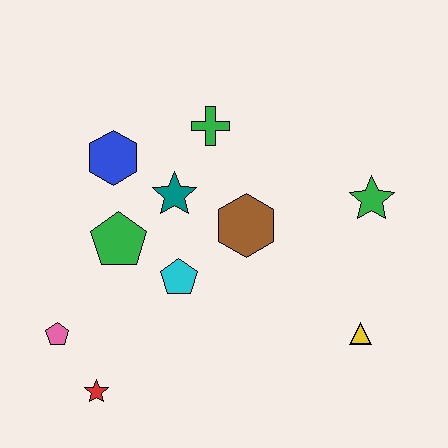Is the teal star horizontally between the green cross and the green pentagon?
Yes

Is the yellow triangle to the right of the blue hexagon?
Yes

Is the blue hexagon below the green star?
No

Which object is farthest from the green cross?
The red star is farthest from the green cross.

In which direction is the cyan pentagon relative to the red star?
The cyan pentagon is above the red star.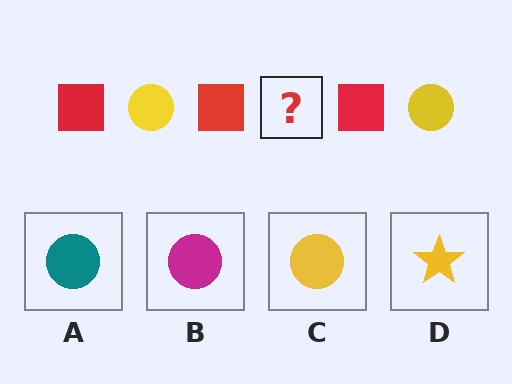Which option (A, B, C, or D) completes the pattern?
C.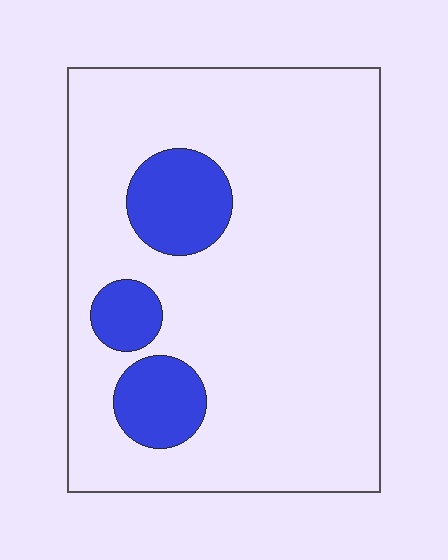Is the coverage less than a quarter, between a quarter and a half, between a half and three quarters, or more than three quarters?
Less than a quarter.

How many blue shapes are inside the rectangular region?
3.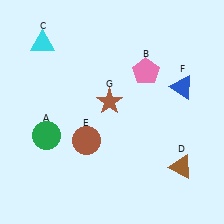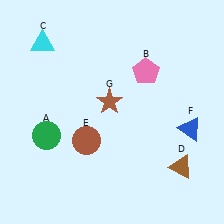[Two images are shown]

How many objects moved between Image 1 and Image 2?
1 object moved between the two images.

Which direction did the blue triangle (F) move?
The blue triangle (F) moved down.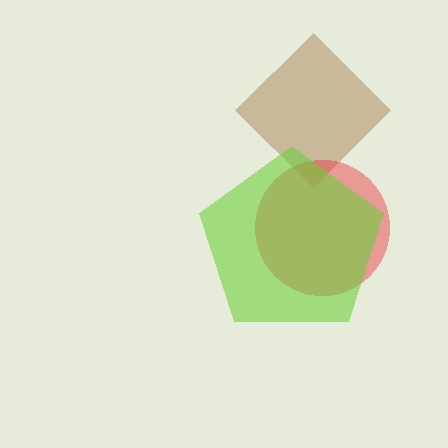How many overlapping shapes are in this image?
There are 3 overlapping shapes in the image.